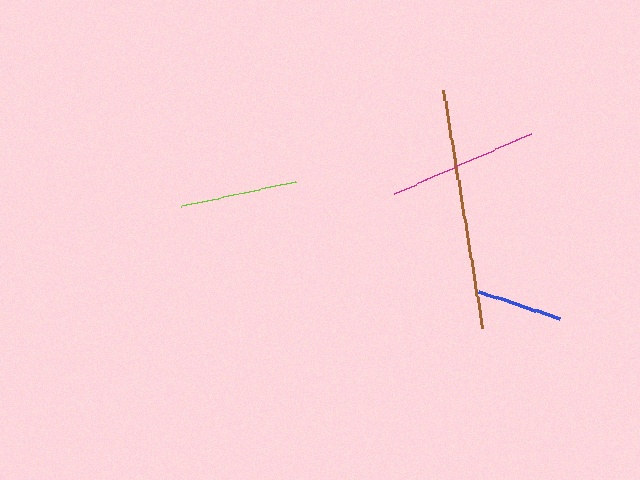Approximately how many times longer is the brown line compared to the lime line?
The brown line is approximately 2.1 times the length of the lime line.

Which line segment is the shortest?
The blue line is the shortest at approximately 85 pixels.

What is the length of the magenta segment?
The magenta segment is approximately 150 pixels long.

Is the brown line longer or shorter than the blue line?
The brown line is longer than the blue line.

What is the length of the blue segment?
The blue segment is approximately 85 pixels long.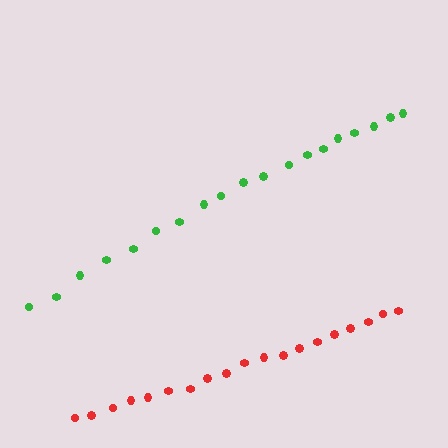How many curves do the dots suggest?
There are 2 distinct paths.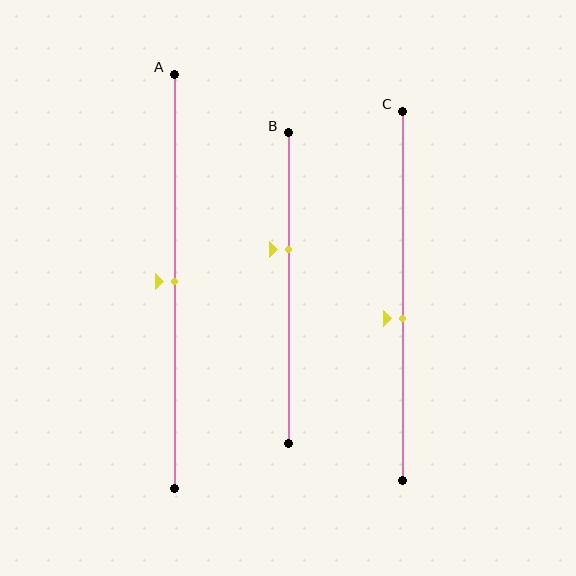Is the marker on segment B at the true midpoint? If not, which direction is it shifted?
No, the marker on segment B is shifted upward by about 13% of the segment length.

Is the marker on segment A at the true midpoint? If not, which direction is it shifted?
Yes, the marker on segment A is at the true midpoint.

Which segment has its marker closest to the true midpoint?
Segment A has its marker closest to the true midpoint.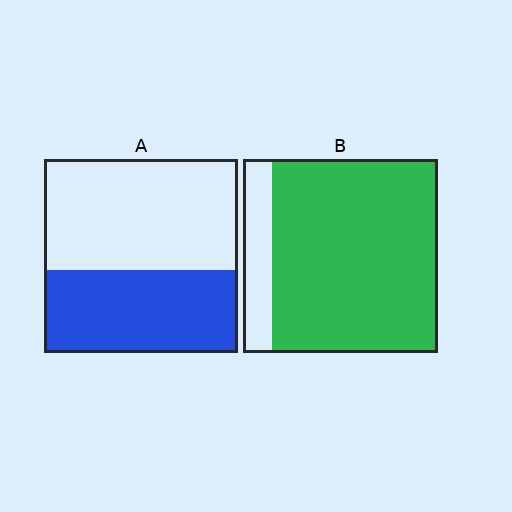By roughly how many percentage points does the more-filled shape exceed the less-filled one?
By roughly 40 percentage points (B over A).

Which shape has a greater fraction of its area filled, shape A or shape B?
Shape B.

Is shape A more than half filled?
No.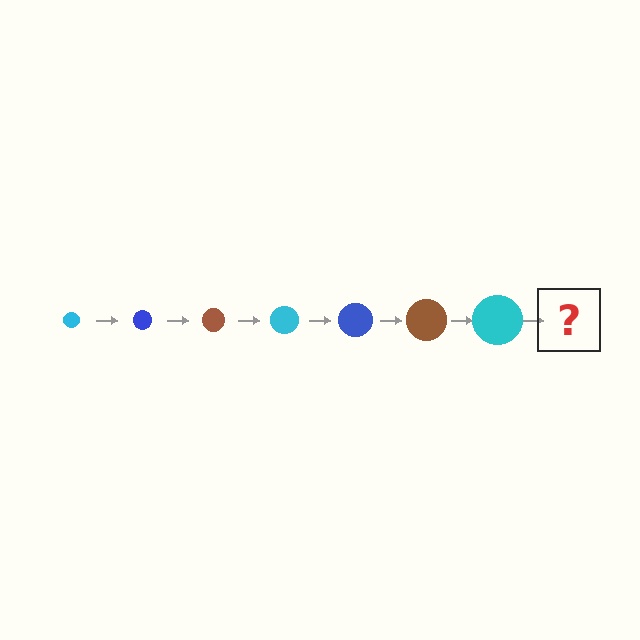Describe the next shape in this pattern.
It should be a blue circle, larger than the previous one.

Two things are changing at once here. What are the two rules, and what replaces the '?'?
The two rules are that the circle grows larger each step and the color cycles through cyan, blue, and brown. The '?' should be a blue circle, larger than the previous one.